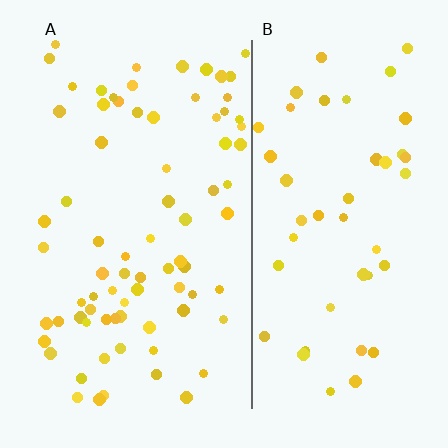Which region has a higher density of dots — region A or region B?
A (the left).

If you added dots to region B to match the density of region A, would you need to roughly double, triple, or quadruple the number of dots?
Approximately double.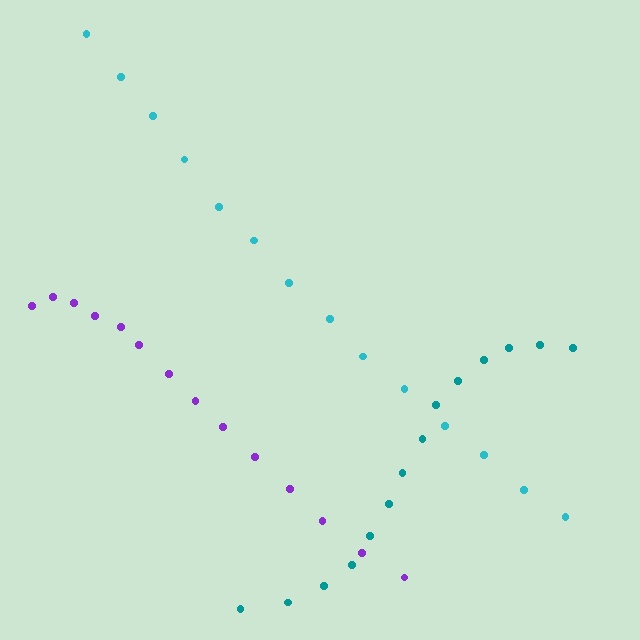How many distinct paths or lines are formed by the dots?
There are 3 distinct paths.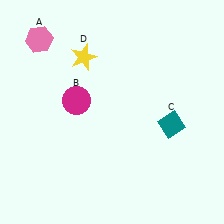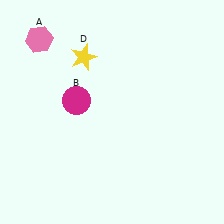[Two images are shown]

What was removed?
The teal diamond (C) was removed in Image 2.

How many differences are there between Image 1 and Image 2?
There is 1 difference between the two images.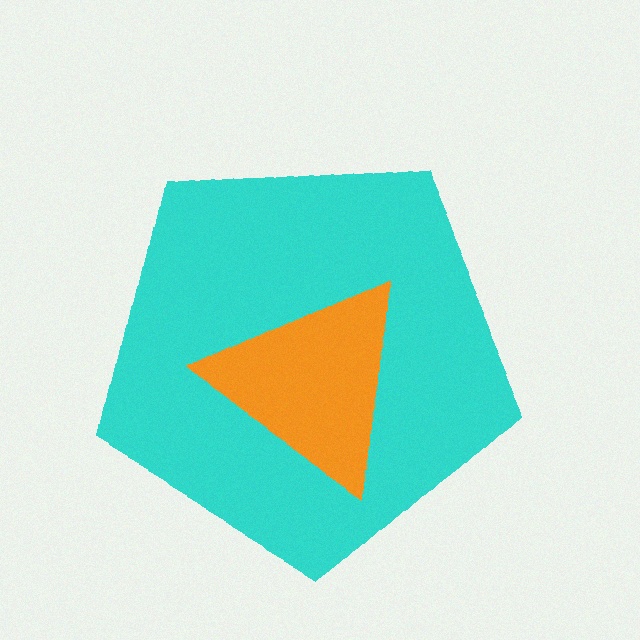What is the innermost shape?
The orange triangle.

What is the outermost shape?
The cyan pentagon.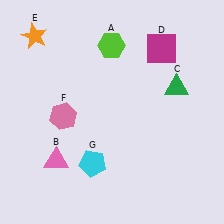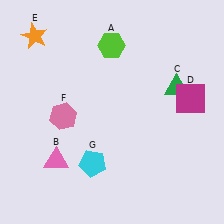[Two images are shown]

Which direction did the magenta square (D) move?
The magenta square (D) moved down.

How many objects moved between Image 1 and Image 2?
1 object moved between the two images.